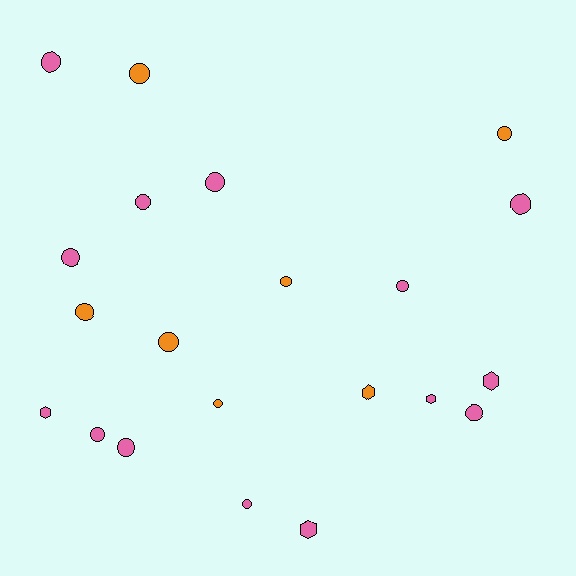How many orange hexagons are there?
There is 1 orange hexagon.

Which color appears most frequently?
Pink, with 14 objects.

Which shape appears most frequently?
Circle, with 16 objects.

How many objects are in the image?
There are 21 objects.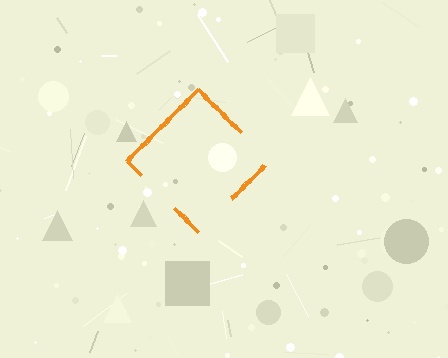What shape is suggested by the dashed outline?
The dashed outline suggests a diamond.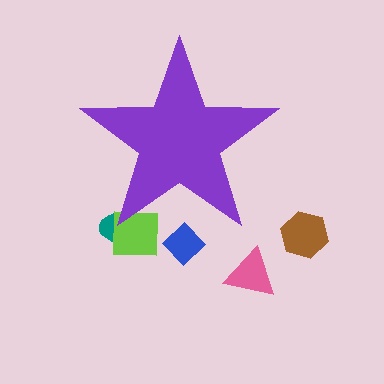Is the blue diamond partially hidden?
Yes, the blue diamond is partially hidden behind the purple star.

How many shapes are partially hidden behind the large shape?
3 shapes are partially hidden.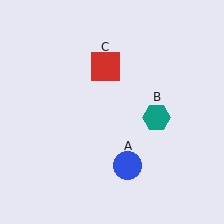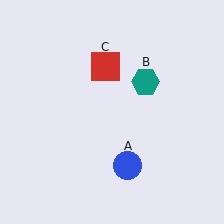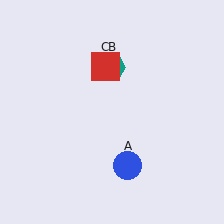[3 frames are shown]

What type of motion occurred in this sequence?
The teal hexagon (object B) rotated counterclockwise around the center of the scene.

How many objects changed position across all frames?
1 object changed position: teal hexagon (object B).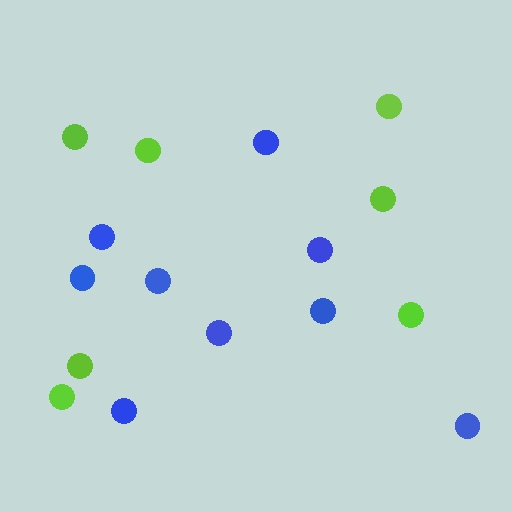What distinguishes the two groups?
There are 2 groups: one group of lime circles (7) and one group of blue circles (9).